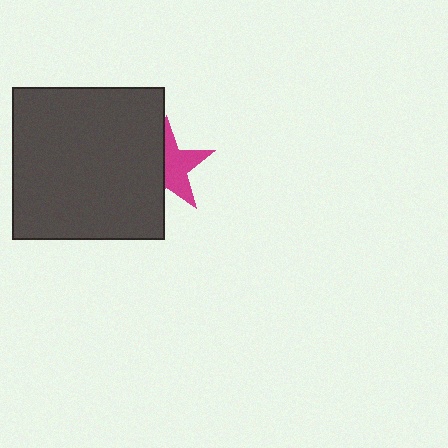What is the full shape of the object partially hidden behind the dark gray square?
The partially hidden object is a magenta star.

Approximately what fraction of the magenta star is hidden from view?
Roughly 47% of the magenta star is hidden behind the dark gray square.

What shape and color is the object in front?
The object in front is a dark gray square.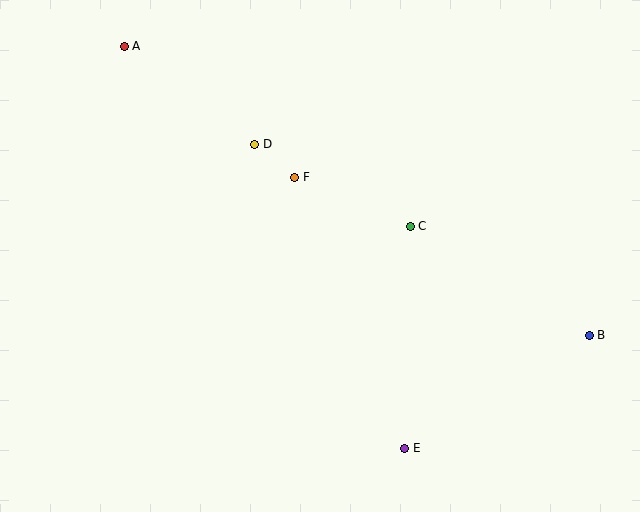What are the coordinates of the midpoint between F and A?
The midpoint between F and A is at (210, 112).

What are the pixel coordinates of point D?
Point D is at (255, 144).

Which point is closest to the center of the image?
Point F at (295, 177) is closest to the center.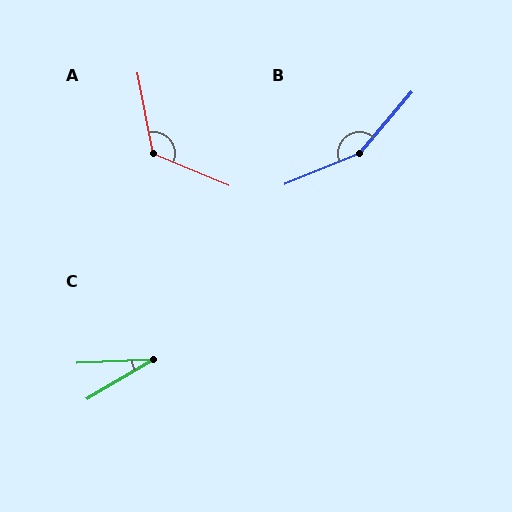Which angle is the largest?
B, at approximately 153 degrees.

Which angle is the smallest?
C, at approximately 28 degrees.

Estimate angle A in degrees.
Approximately 124 degrees.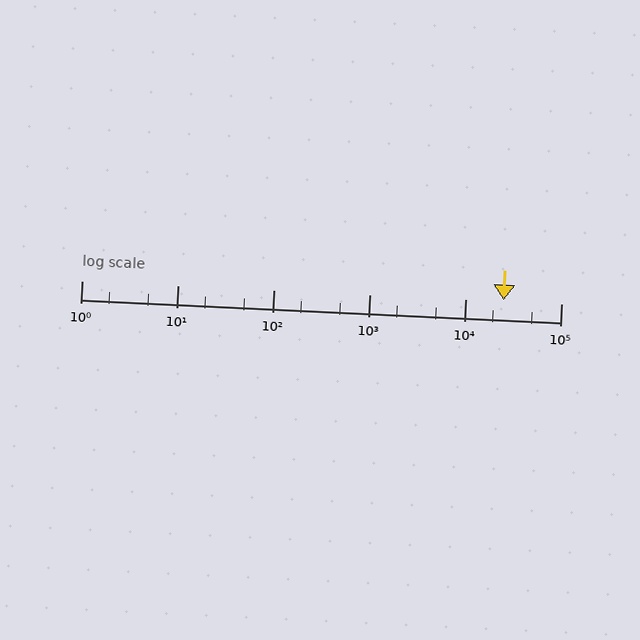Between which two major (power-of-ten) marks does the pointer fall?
The pointer is between 10000 and 100000.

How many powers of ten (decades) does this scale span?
The scale spans 5 decades, from 1 to 100000.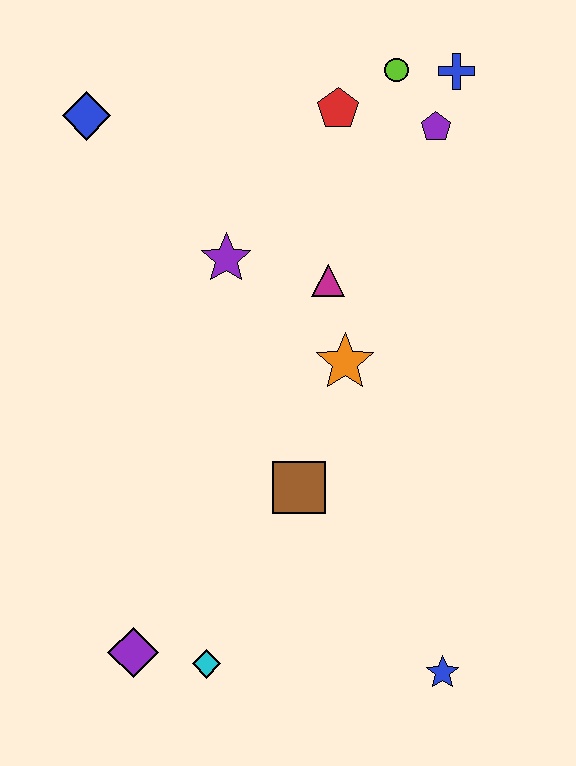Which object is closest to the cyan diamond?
The purple diamond is closest to the cyan diamond.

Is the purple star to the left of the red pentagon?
Yes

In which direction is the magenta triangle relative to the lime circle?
The magenta triangle is below the lime circle.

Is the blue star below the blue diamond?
Yes